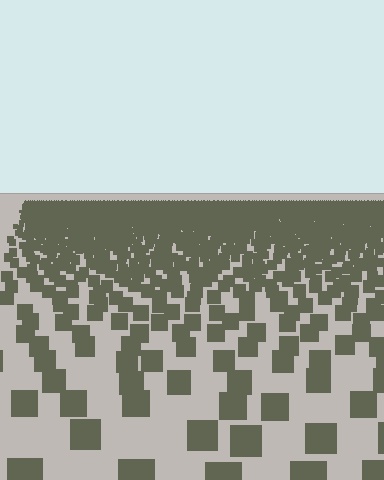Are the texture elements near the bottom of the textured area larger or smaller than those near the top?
Larger. Near the bottom, elements are closer to the viewer and appear at a bigger on-screen size.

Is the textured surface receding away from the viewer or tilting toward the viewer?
The surface is receding away from the viewer. Texture elements get smaller and denser toward the top.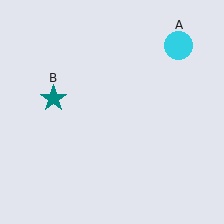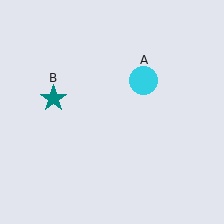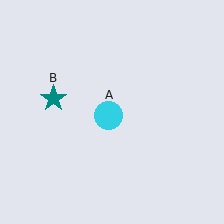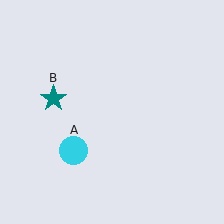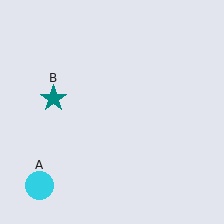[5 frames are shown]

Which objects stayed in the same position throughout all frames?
Teal star (object B) remained stationary.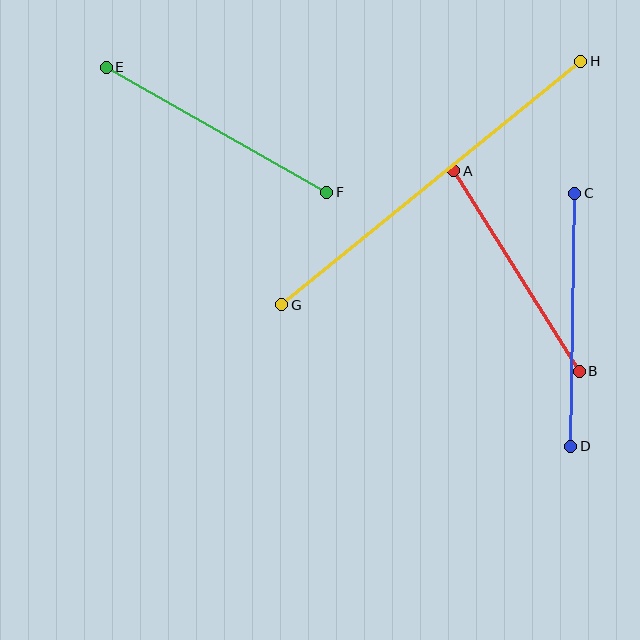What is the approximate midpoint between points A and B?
The midpoint is at approximately (517, 271) pixels.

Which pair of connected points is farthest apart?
Points G and H are farthest apart.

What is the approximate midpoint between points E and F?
The midpoint is at approximately (216, 130) pixels.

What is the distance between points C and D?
The distance is approximately 253 pixels.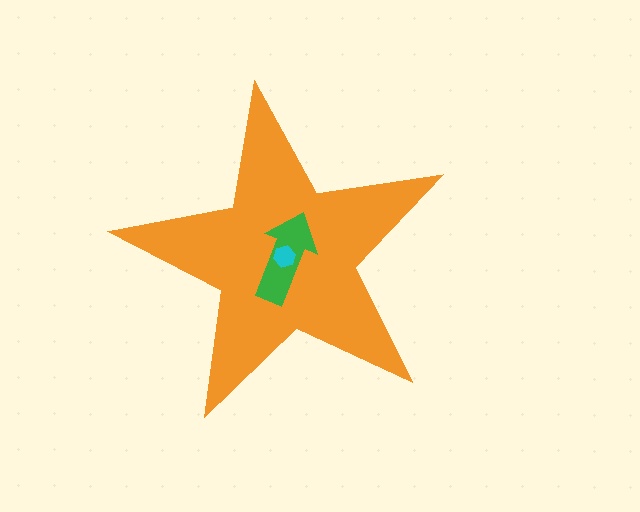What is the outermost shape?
The orange star.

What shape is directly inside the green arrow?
The cyan hexagon.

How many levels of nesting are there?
3.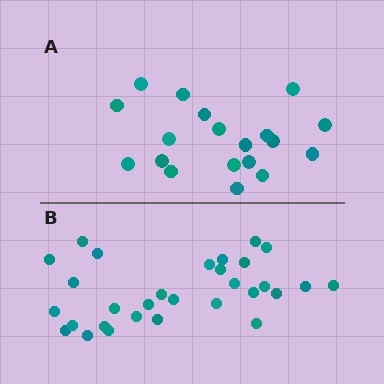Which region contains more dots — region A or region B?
Region B (the bottom region) has more dots.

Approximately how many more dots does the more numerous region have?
Region B has roughly 12 or so more dots than region A.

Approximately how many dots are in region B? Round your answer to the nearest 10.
About 30 dots.